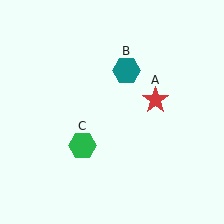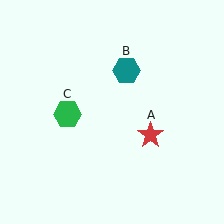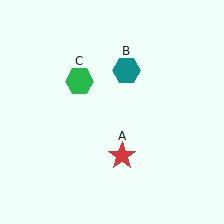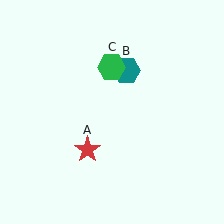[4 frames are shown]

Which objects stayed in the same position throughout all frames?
Teal hexagon (object B) remained stationary.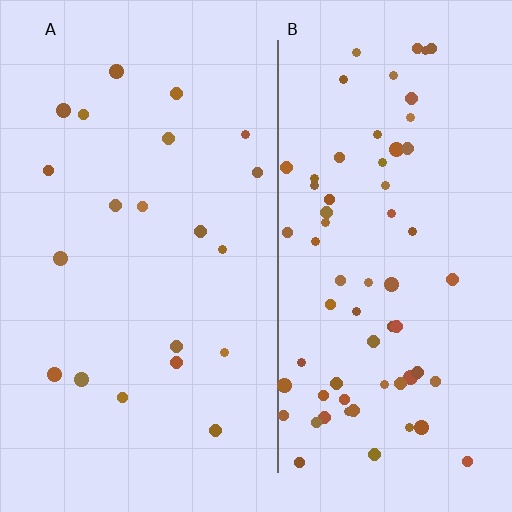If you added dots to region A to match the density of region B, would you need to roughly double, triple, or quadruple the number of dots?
Approximately triple.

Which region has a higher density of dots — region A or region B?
B (the right).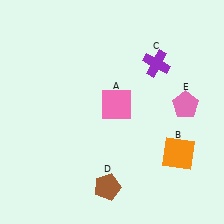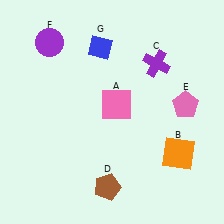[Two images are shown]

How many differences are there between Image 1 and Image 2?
There are 2 differences between the two images.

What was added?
A purple circle (F), a blue diamond (G) were added in Image 2.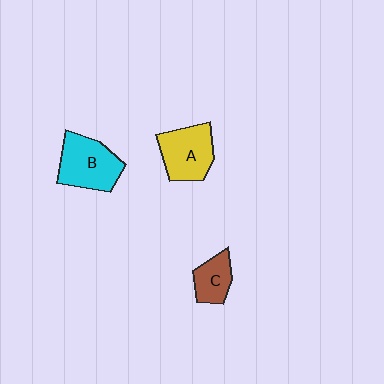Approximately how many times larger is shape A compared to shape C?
Approximately 1.6 times.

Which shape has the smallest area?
Shape C (brown).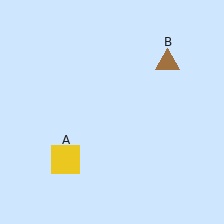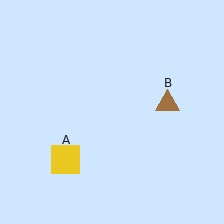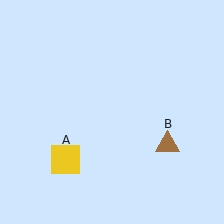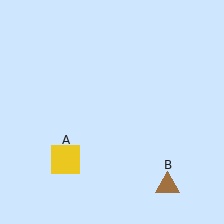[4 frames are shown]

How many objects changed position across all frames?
1 object changed position: brown triangle (object B).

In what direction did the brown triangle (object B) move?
The brown triangle (object B) moved down.